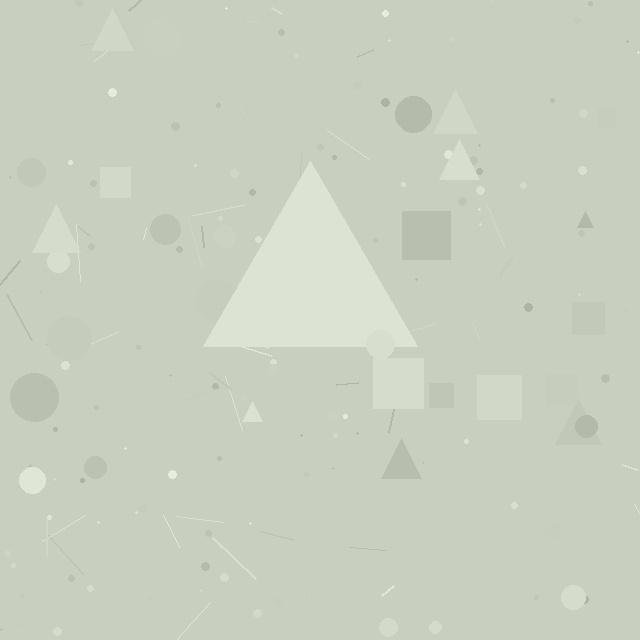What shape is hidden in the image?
A triangle is hidden in the image.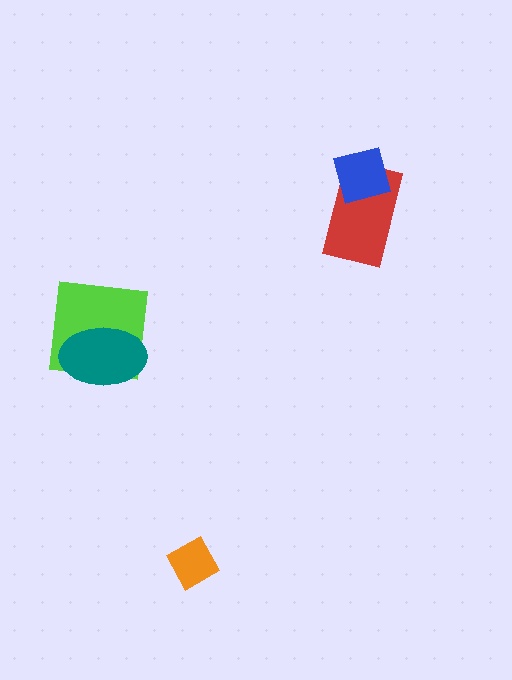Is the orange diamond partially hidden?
No, no other shape covers it.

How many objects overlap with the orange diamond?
0 objects overlap with the orange diamond.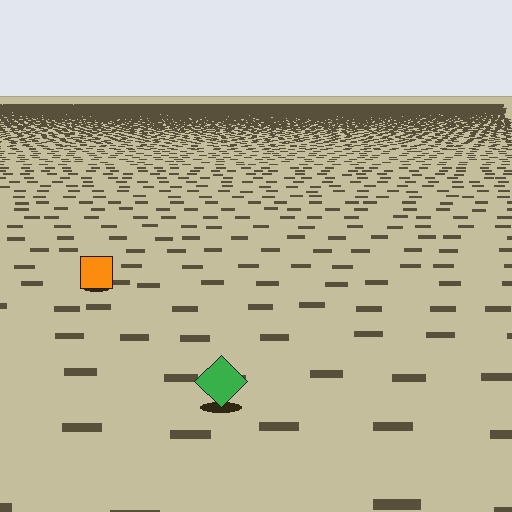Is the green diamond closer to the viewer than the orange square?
Yes. The green diamond is closer — you can tell from the texture gradient: the ground texture is coarser near it.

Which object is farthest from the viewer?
The orange square is farthest from the viewer. It appears smaller and the ground texture around it is denser.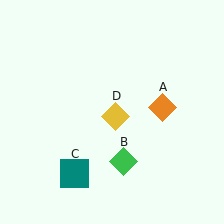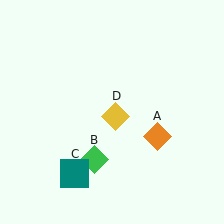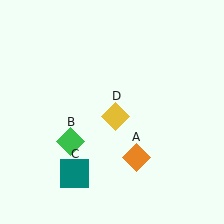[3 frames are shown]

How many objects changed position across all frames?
2 objects changed position: orange diamond (object A), green diamond (object B).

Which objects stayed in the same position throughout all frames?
Teal square (object C) and yellow diamond (object D) remained stationary.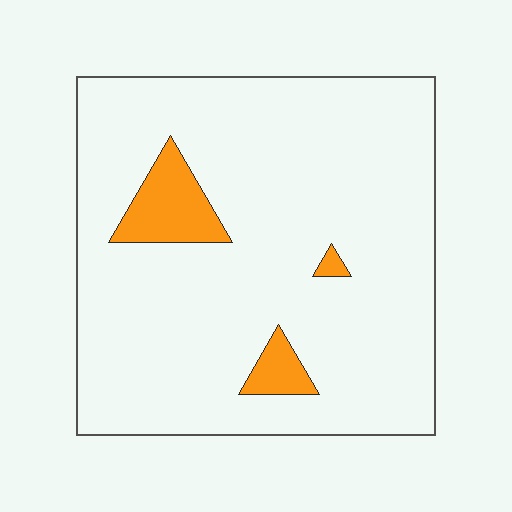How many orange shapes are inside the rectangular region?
3.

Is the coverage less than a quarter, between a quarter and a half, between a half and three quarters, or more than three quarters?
Less than a quarter.